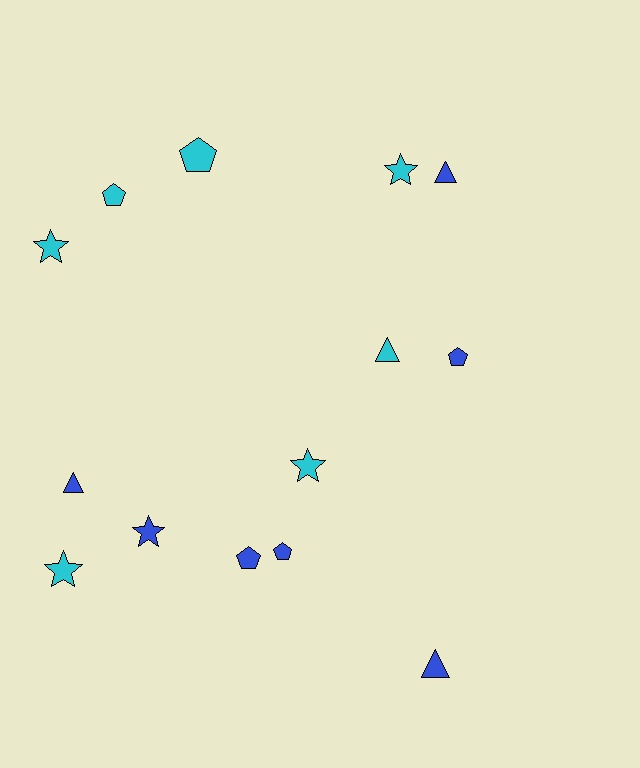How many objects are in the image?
There are 14 objects.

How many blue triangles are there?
There are 3 blue triangles.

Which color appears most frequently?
Blue, with 7 objects.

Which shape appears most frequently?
Pentagon, with 5 objects.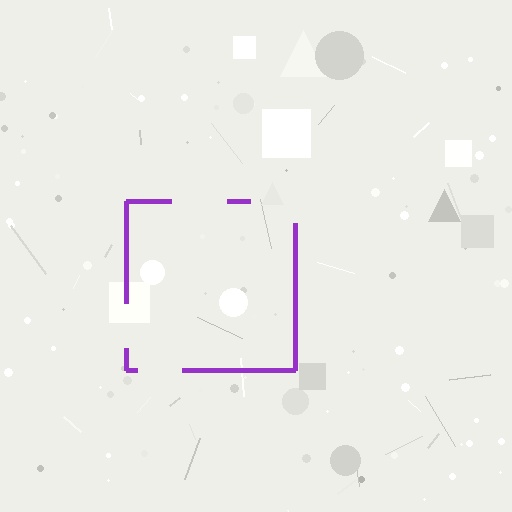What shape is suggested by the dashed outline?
The dashed outline suggests a square.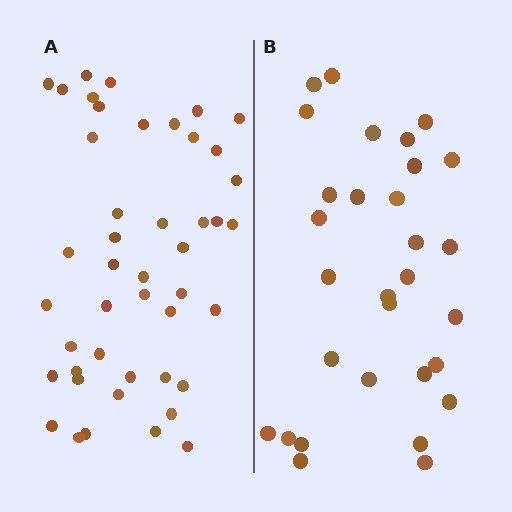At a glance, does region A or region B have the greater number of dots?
Region A (the left region) has more dots.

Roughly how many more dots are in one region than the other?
Region A has approximately 15 more dots than region B.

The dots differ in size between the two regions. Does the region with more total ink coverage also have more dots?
No. Region B has more total ink coverage because its dots are larger, but region A actually contains more individual dots. Total area can be misleading — the number of items is what matters here.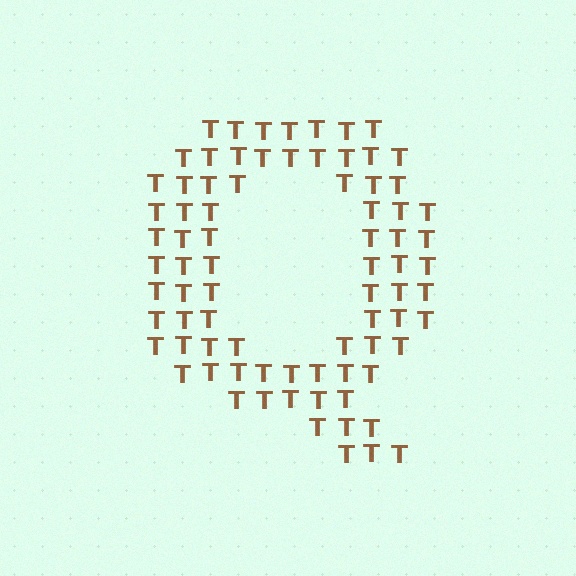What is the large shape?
The large shape is the letter Q.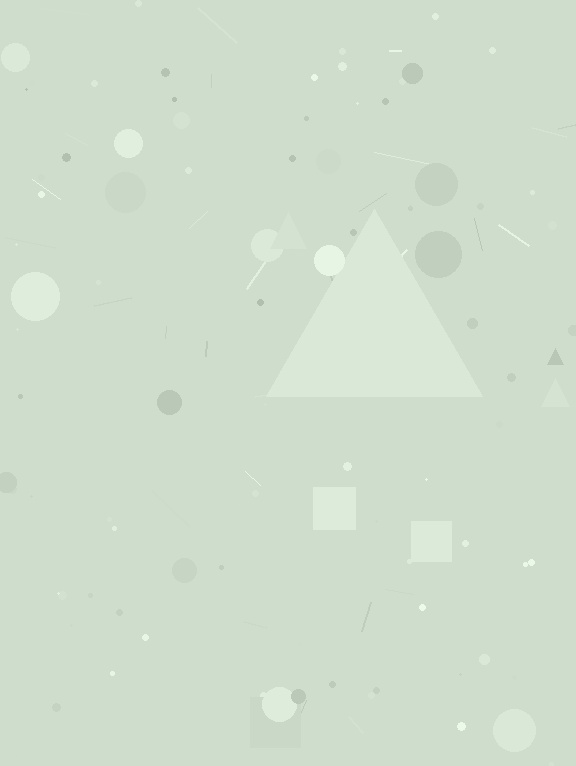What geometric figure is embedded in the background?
A triangle is embedded in the background.